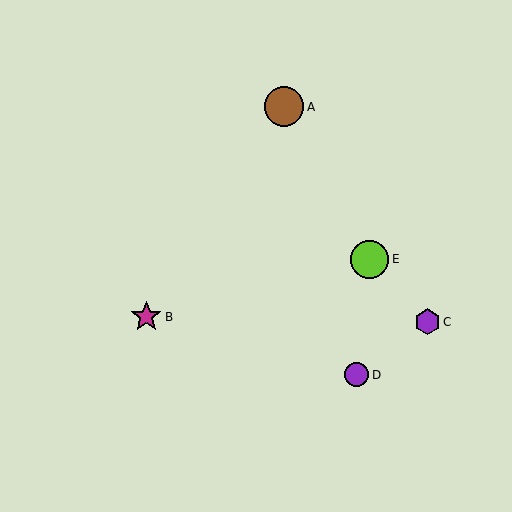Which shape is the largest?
The brown circle (labeled A) is the largest.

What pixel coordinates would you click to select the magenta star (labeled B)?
Click at (146, 317) to select the magenta star B.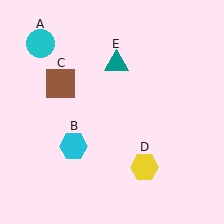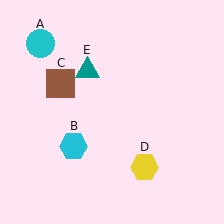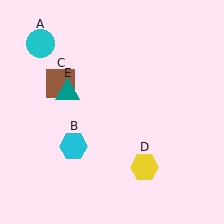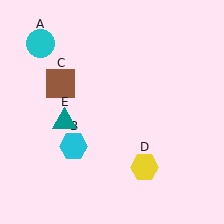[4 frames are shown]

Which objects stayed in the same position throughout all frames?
Cyan circle (object A) and cyan hexagon (object B) and brown square (object C) and yellow hexagon (object D) remained stationary.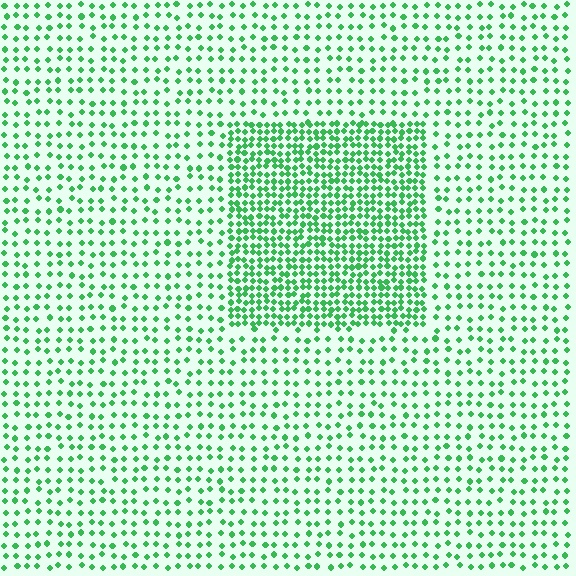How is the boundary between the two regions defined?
The boundary is defined by a change in element density (approximately 2.3x ratio). All elements are the same color, size, and shape.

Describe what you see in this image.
The image contains small green elements arranged at two different densities. A rectangle-shaped region is visible where the elements are more densely packed than the surrounding area.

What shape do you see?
I see a rectangle.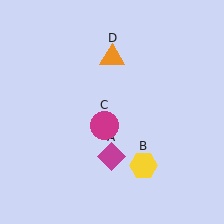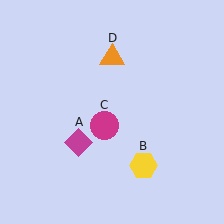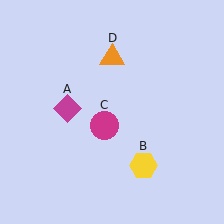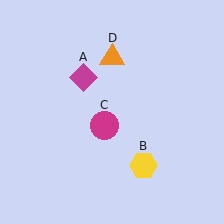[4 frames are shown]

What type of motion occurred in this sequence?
The magenta diamond (object A) rotated clockwise around the center of the scene.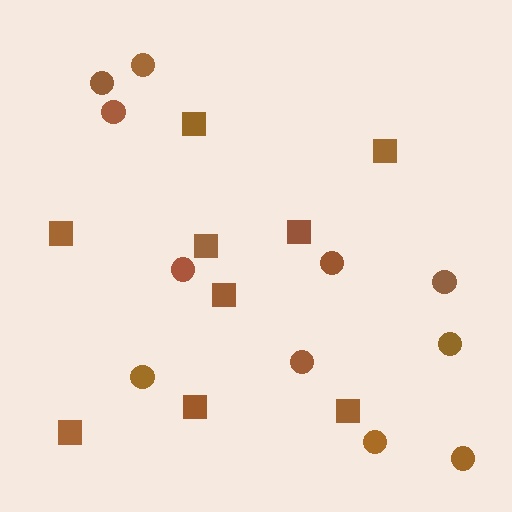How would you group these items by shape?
There are 2 groups: one group of squares (9) and one group of circles (11).